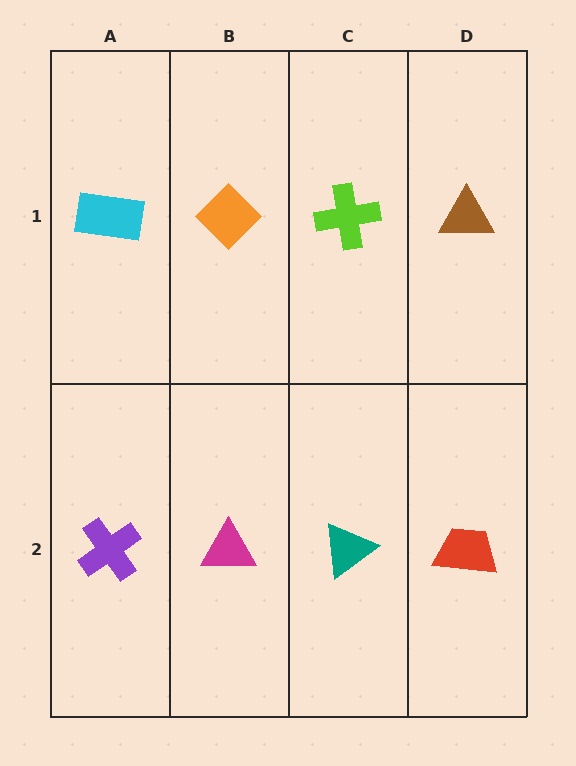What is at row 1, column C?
A lime cross.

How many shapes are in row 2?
4 shapes.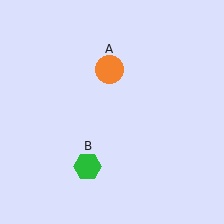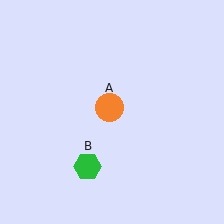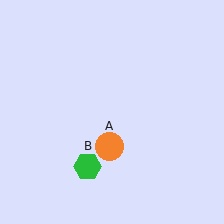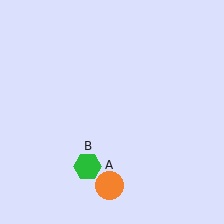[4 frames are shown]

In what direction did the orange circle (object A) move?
The orange circle (object A) moved down.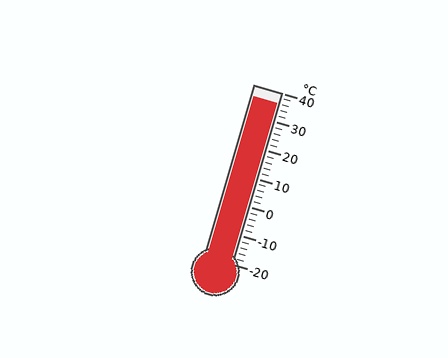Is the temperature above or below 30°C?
The temperature is above 30°C.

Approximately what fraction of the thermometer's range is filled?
The thermometer is filled to approximately 95% of its range.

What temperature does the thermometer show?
The thermometer shows approximately 36°C.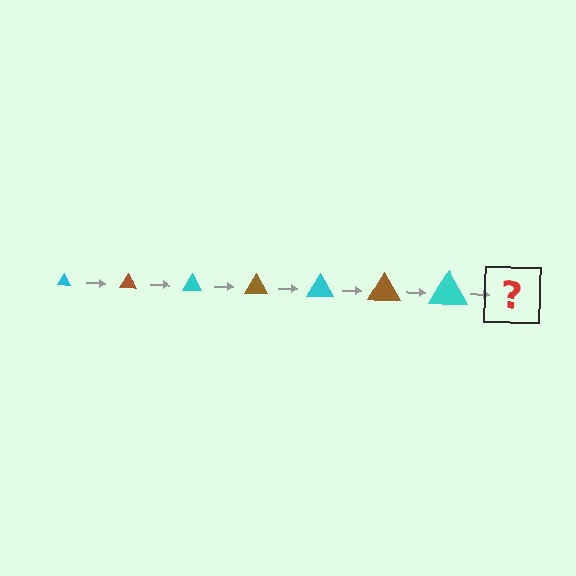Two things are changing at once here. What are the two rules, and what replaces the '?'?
The two rules are that the triangle grows larger each step and the color cycles through cyan and brown. The '?' should be a brown triangle, larger than the previous one.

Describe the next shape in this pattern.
It should be a brown triangle, larger than the previous one.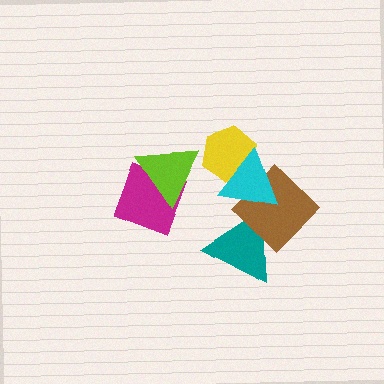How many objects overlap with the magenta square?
1 object overlaps with the magenta square.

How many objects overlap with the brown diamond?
2 objects overlap with the brown diamond.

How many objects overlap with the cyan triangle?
3 objects overlap with the cyan triangle.